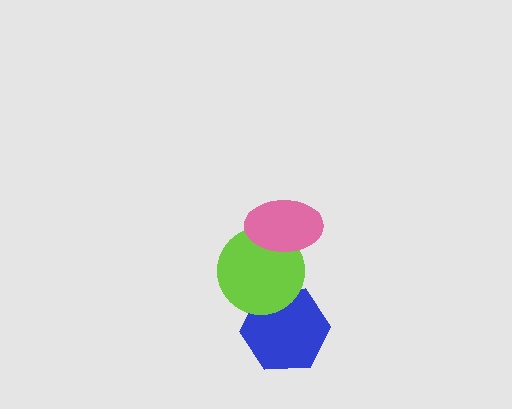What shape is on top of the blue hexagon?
The lime circle is on top of the blue hexagon.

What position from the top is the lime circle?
The lime circle is 2nd from the top.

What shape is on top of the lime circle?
The pink ellipse is on top of the lime circle.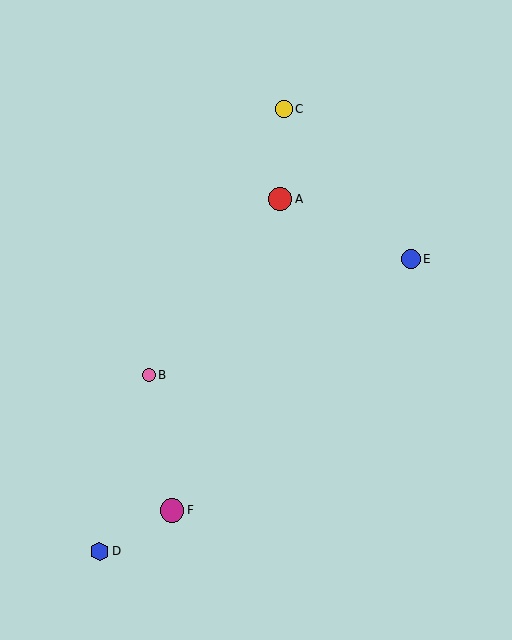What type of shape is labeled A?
Shape A is a red circle.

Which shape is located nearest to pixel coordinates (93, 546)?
The blue hexagon (labeled D) at (99, 551) is nearest to that location.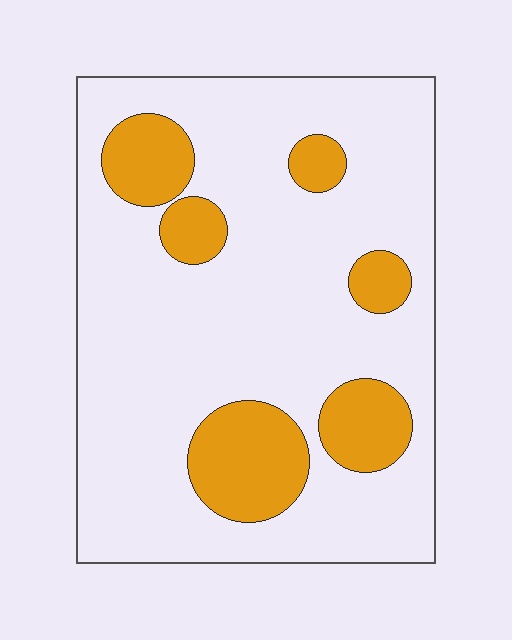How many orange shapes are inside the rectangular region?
6.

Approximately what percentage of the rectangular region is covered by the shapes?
Approximately 20%.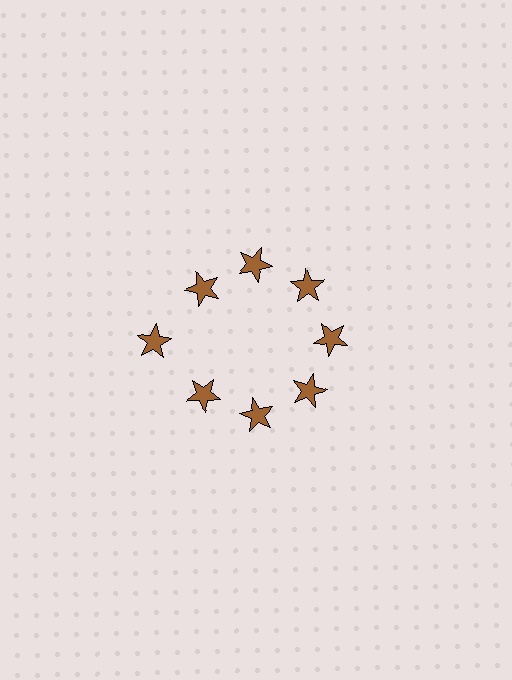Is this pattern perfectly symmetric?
No. The 8 brown stars are arranged in a ring, but one element near the 9 o'clock position is pushed outward from the center, breaking the 8-fold rotational symmetry.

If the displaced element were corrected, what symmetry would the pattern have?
It would have 8-fold rotational symmetry — the pattern would map onto itself every 45 degrees.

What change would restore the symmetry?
The symmetry would be restored by moving it inward, back onto the ring so that all 8 stars sit at equal angles and equal distance from the center.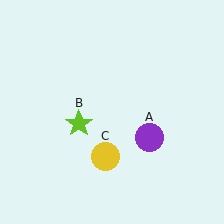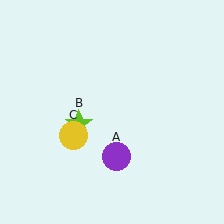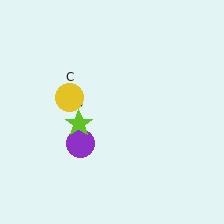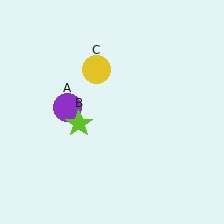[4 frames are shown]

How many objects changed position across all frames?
2 objects changed position: purple circle (object A), yellow circle (object C).